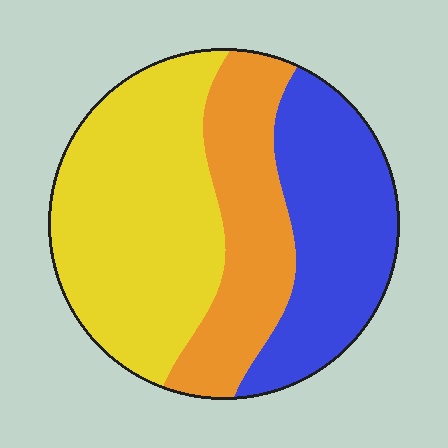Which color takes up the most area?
Yellow, at roughly 45%.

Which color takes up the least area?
Orange, at roughly 25%.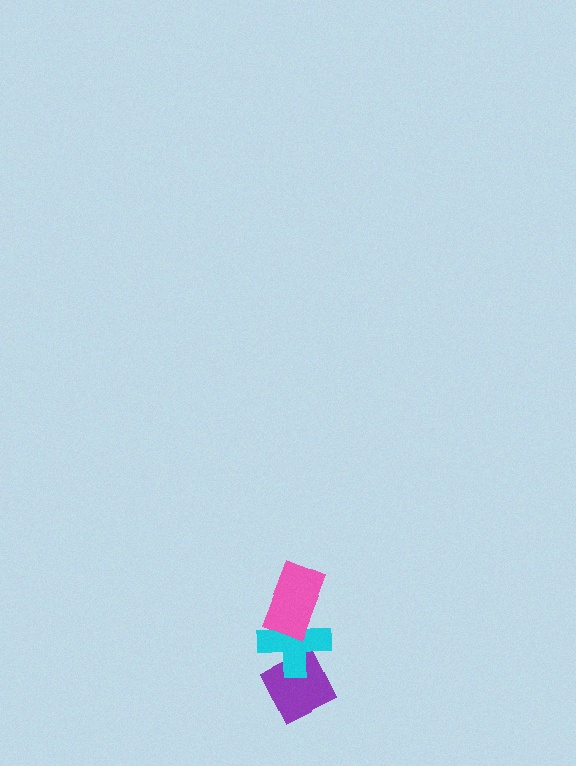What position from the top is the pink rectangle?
The pink rectangle is 1st from the top.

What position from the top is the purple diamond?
The purple diamond is 3rd from the top.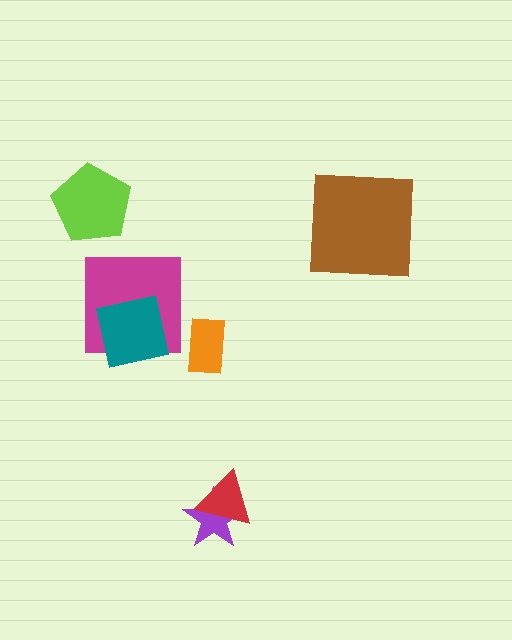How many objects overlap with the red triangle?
1 object overlaps with the red triangle.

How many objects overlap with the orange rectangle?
0 objects overlap with the orange rectangle.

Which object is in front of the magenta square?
The teal square is in front of the magenta square.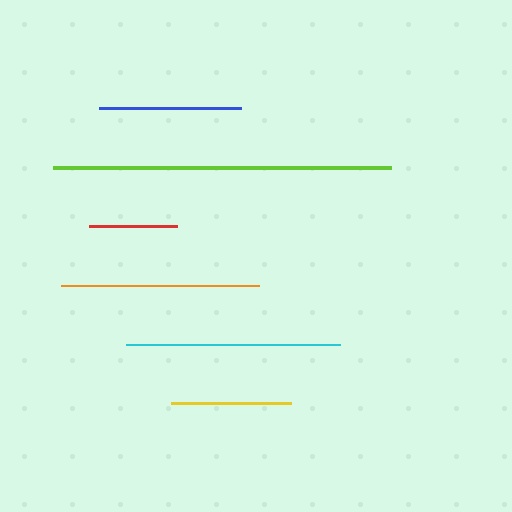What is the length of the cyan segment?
The cyan segment is approximately 213 pixels long.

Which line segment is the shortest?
The red line is the shortest at approximately 88 pixels.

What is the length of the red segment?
The red segment is approximately 88 pixels long.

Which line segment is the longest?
The lime line is the longest at approximately 338 pixels.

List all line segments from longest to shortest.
From longest to shortest: lime, cyan, orange, blue, yellow, red.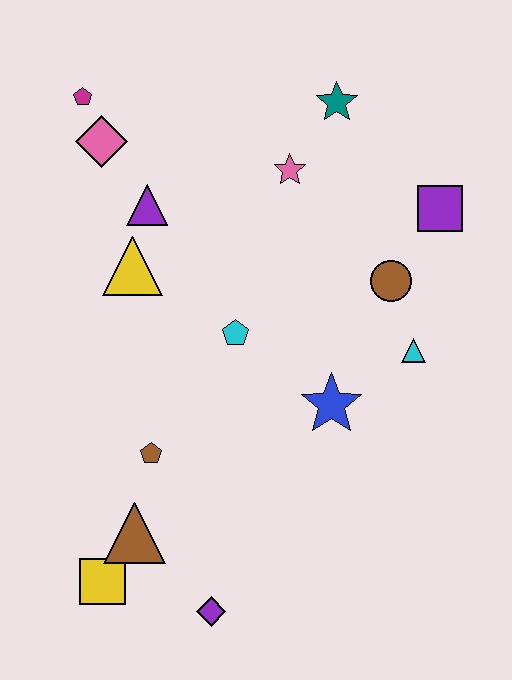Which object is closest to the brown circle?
The cyan triangle is closest to the brown circle.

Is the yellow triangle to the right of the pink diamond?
Yes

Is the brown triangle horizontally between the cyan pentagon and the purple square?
No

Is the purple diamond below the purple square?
Yes